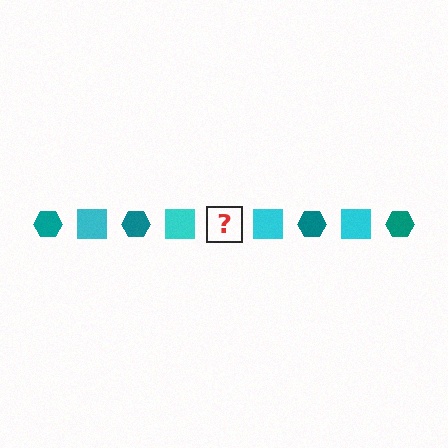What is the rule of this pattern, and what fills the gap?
The rule is that the pattern alternates between teal hexagon and cyan square. The gap should be filled with a teal hexagon.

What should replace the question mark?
The question mark should be replaced with a teal hexagon.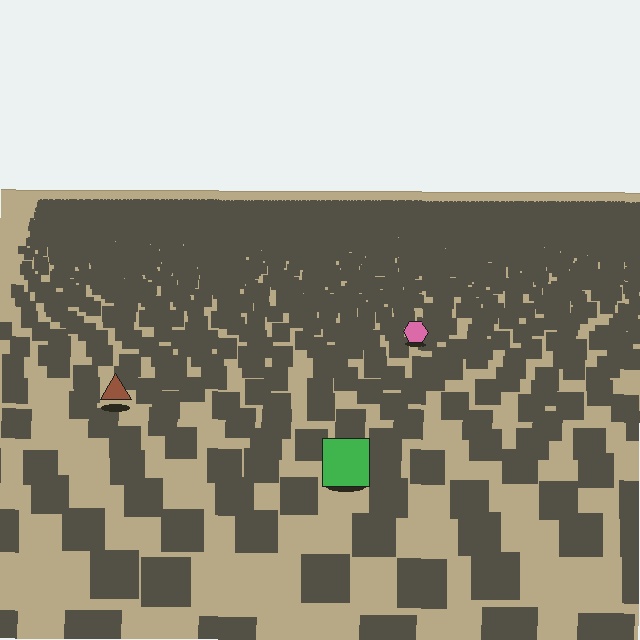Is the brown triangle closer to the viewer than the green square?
No. The green square is closer — you can tell from the texture gradient: the ground texture is coarser near it.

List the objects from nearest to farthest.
From nearest to farthest: the green square, the brown triangle, the pink hexagon.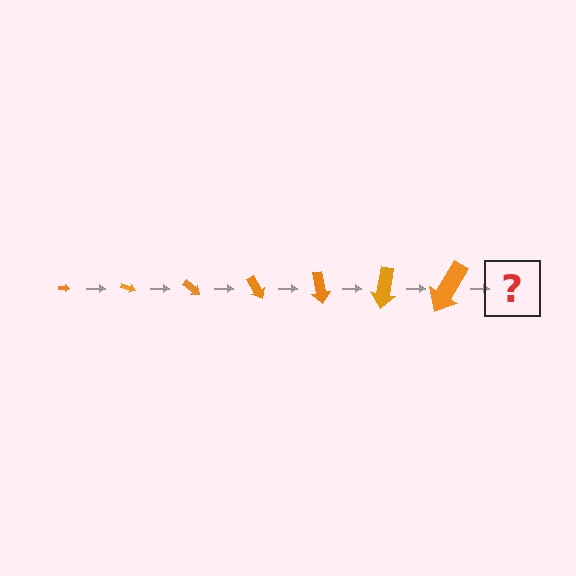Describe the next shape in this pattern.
It should be an arrow, larger than the previous one and rotated 140 degrees from the start.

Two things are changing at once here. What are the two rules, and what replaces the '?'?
The two rules are that the arrow grows larger each step and it rotates 20 degrees each step. The '?' should be an arrow, larger than the previous one and rotated 140 degrees from the start.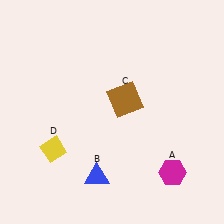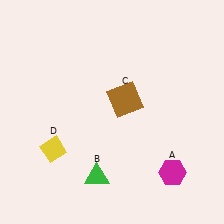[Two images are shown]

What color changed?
The triangle (B) changed from blue in Image 1 to green in Image 2.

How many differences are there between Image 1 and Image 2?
There is 1 difference between the two images.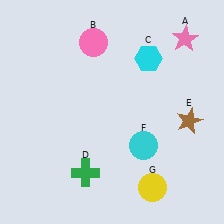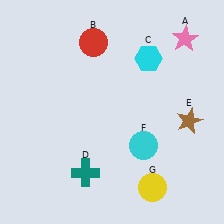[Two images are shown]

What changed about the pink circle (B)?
In Image 1, B is pink. In Image 2, it changed to red.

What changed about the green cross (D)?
In Image 1, D is green. In Image 2, it changed to teal.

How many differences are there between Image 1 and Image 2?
There are 2 differences between the two images.